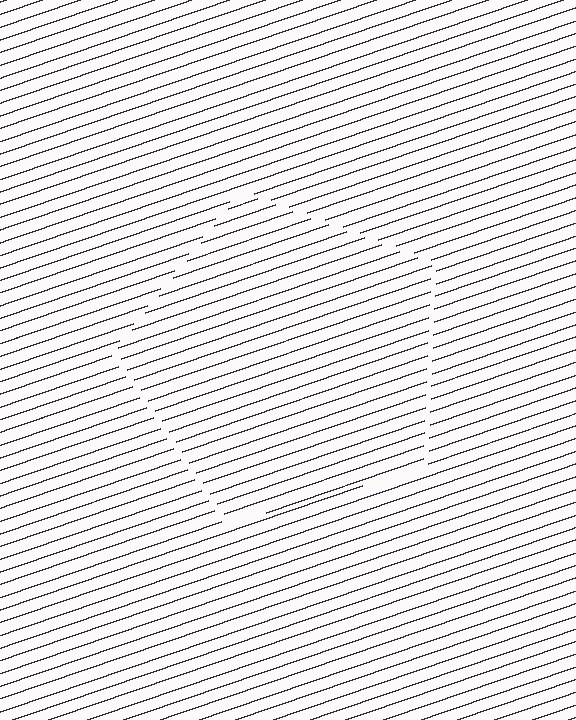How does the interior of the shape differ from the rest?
The interior of the shape contains the same grating, shifted by half a period — the contour is defined by the phase discontinuity where line-ends from the inner and outer gratings abut.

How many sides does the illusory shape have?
5 sides — the line-ends trace a pentagon.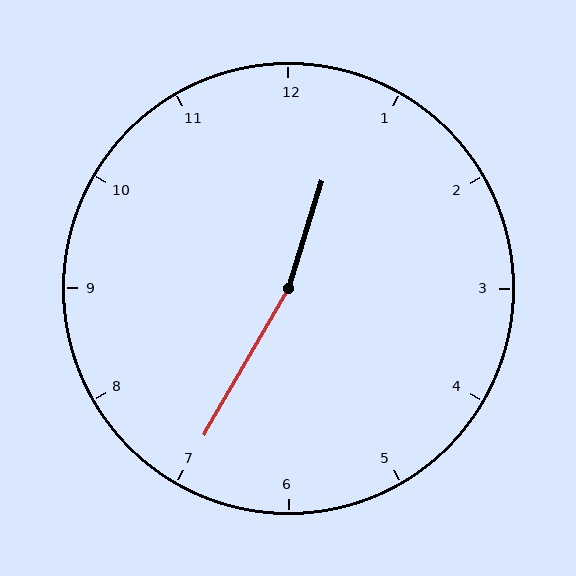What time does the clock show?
12:35.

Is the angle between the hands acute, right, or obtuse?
It is obtuse.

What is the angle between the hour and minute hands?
Approximately 168 degrees.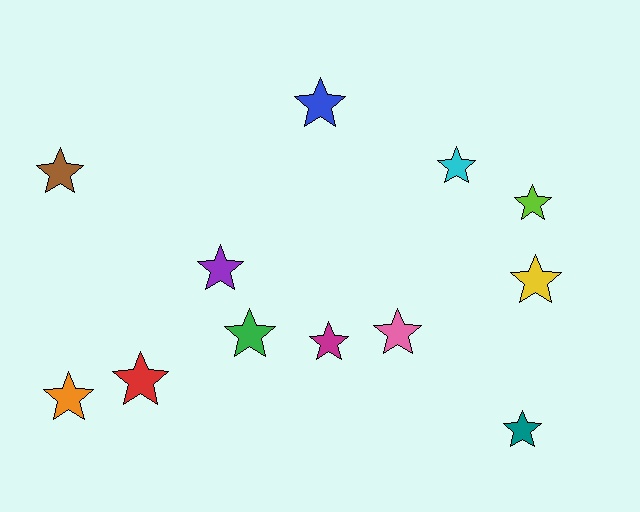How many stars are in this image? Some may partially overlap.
There are 12 stars.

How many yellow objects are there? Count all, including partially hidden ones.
There is 1 yellow object.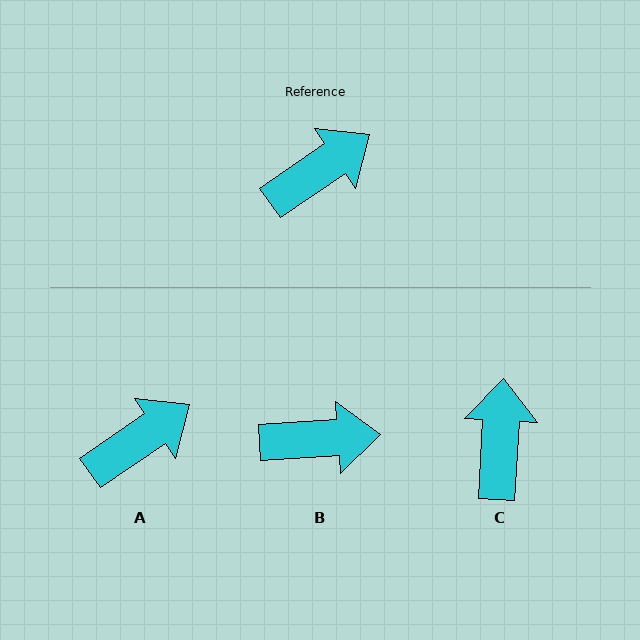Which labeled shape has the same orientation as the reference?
A.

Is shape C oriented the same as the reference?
No, it is off by about 53 degrees.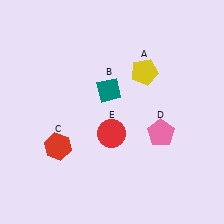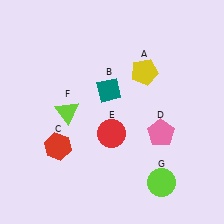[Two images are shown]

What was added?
A lime triangle (F), a lime circle (G) were added in Image 2.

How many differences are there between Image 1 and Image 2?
There are 2 differences between the two images.